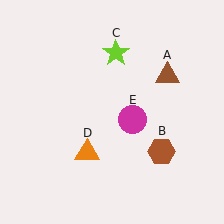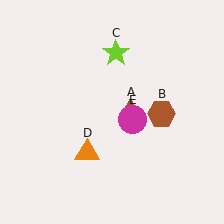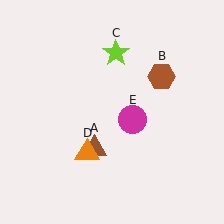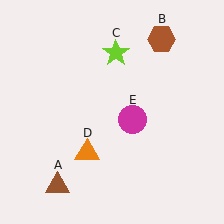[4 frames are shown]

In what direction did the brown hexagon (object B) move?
The brown hexagon (object B) moved up.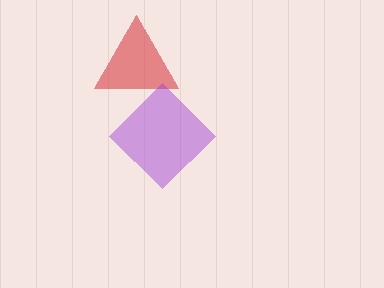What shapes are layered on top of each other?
The layered shapes are: a red triangle, a purple diamond.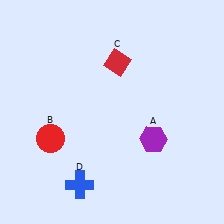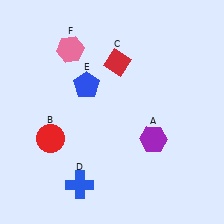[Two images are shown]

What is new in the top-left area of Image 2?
A blue pentagon (E) was added in the top-left area of Image 2.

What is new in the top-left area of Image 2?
A pink hexagon (F) was added in the top-left area of Image 2.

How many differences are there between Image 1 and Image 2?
There are 2 differences between the two images.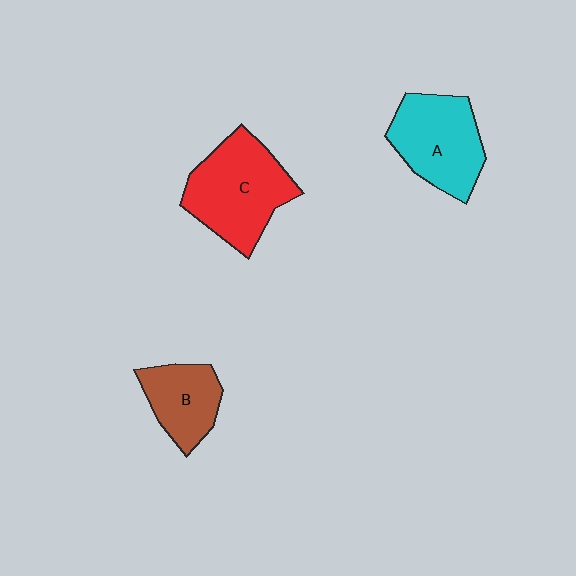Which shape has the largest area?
Shape C (red).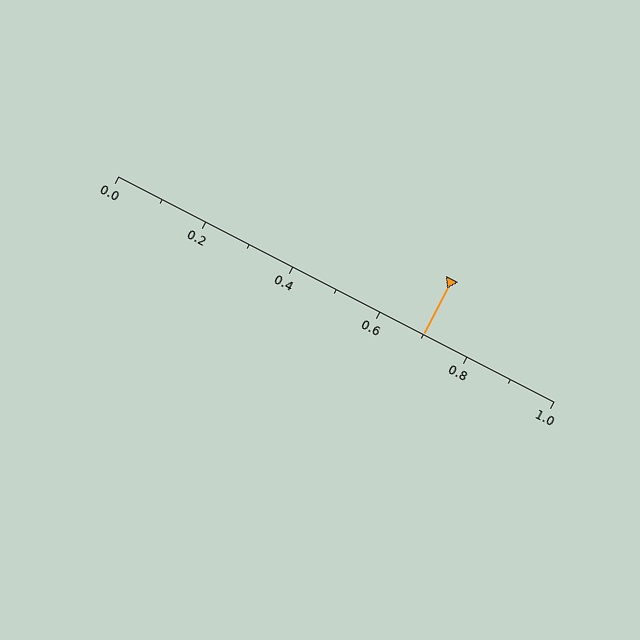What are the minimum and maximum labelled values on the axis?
The axis runs from 0.0 to 1.0.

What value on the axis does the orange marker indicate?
The marker indicates approximately 0.7.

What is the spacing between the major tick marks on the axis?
The major ticks are spaced 0.2 apart.